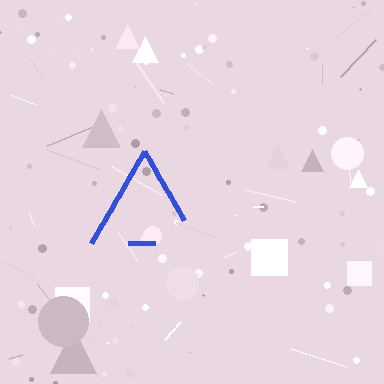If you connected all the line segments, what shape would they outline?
They would outline a triangle.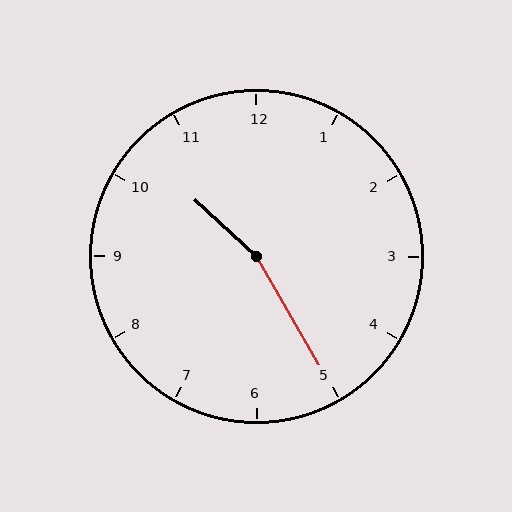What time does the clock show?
10:25.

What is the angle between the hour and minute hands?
Approximately 162 degrees.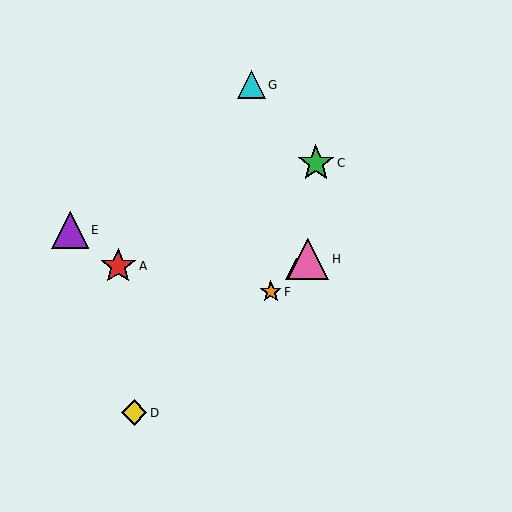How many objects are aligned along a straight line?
4 objects (B, D, F, H) are aligned along a straight line.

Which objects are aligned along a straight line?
Objects B, D, F, H are aligned along a straight line.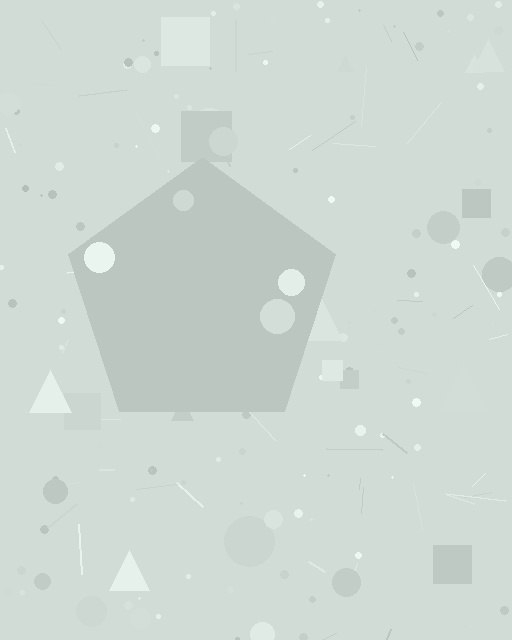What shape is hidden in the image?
A pentagon is hidden in the image.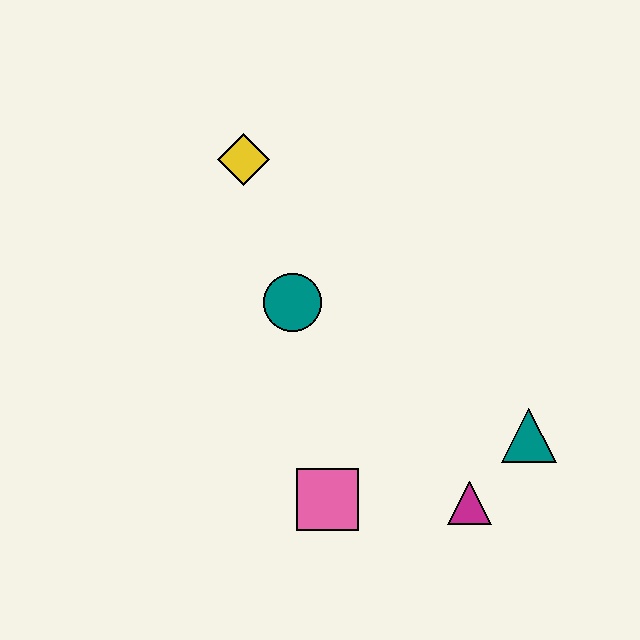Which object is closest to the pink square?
The magenta triangle is closest to the pink square.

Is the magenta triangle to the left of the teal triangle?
Yes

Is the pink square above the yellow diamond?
No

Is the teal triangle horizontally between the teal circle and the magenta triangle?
No